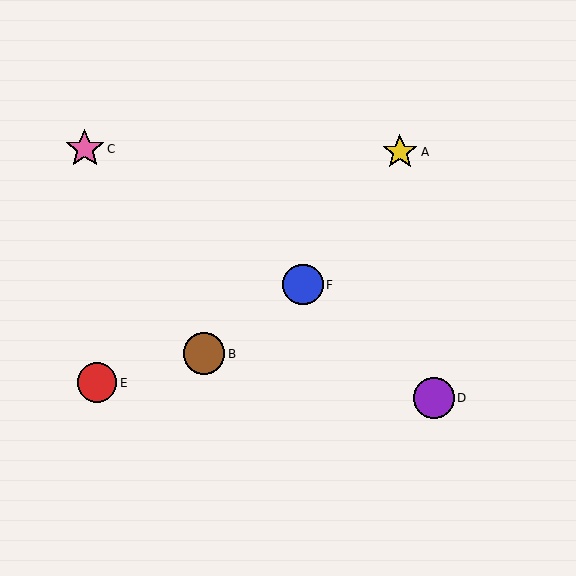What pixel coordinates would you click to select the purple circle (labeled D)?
Click at (434, 398) to select the purple circle D.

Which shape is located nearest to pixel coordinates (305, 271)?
The blue circle (labeled F) at (303, 285) is nearest to that location.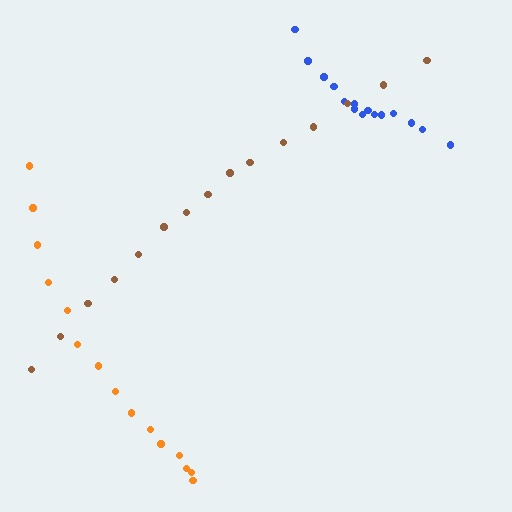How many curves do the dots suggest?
There are 3 distinct paths.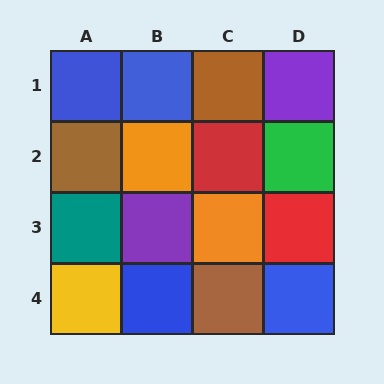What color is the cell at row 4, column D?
Blue.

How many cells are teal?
1 cell is teal.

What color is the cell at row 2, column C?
Red.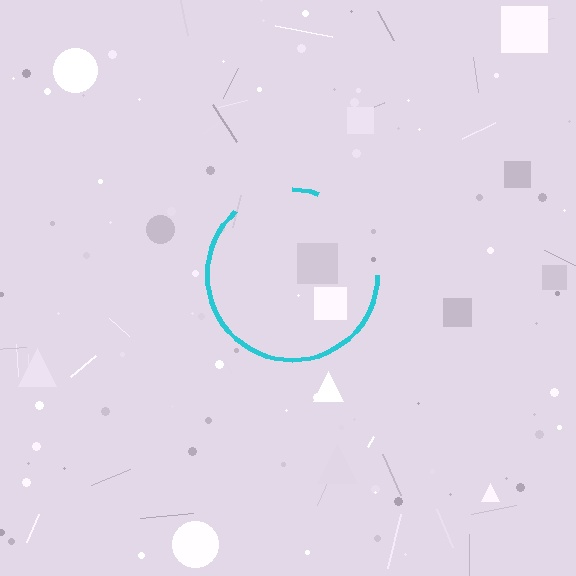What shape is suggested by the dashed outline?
The dashed outline suggests a circle.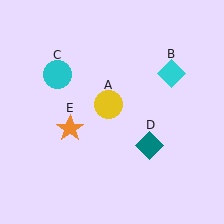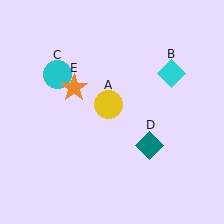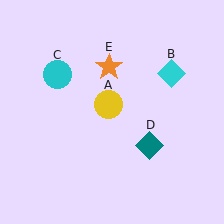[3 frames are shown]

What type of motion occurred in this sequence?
The orange star (object E) rotated clockwise around the center of the scene.